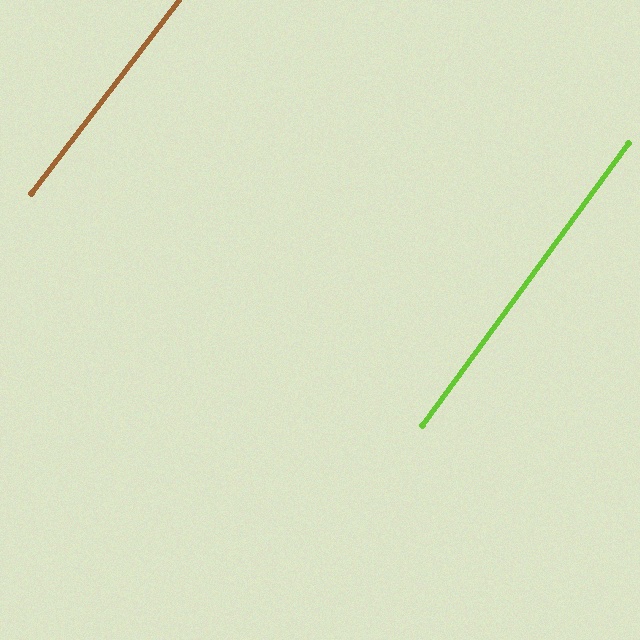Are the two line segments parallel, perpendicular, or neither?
Parallel — their directions differ by only 1.2°.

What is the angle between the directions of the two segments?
Approximately 1 degree.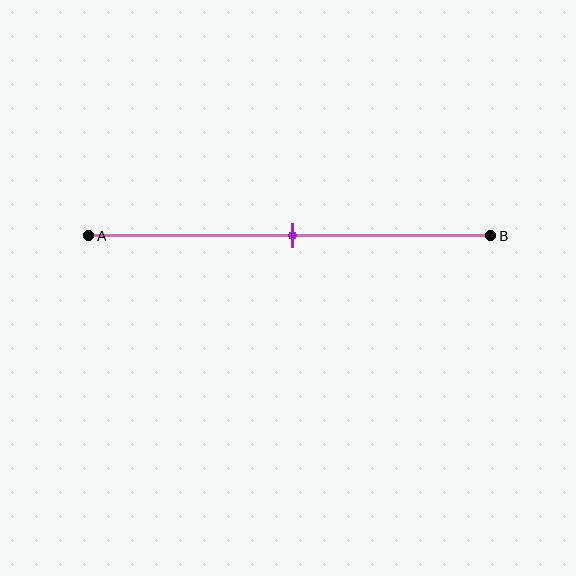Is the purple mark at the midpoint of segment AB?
Yes, the mark is approximately at the midpoint.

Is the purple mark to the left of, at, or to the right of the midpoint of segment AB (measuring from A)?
The purple mark is approximately at the midpoint of segment AB.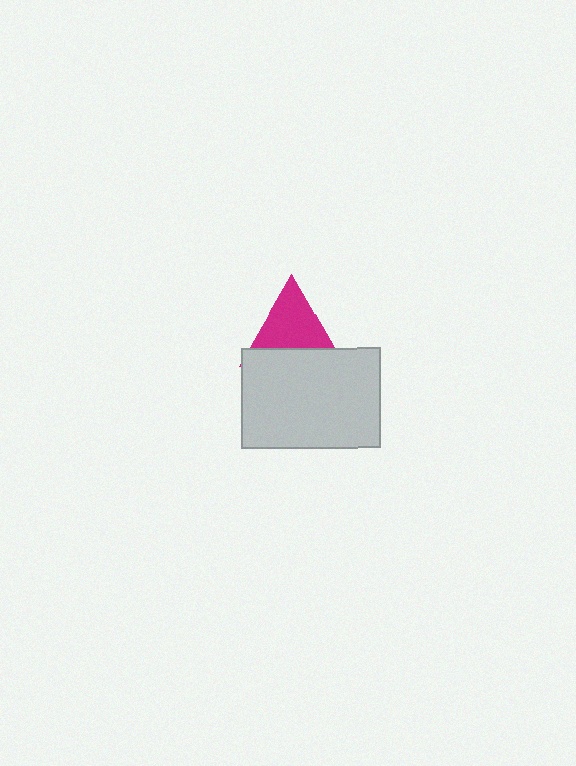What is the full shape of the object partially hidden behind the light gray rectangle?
The partially hidden object is a magenta triangle.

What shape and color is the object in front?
The object in front is a light gray rectangle.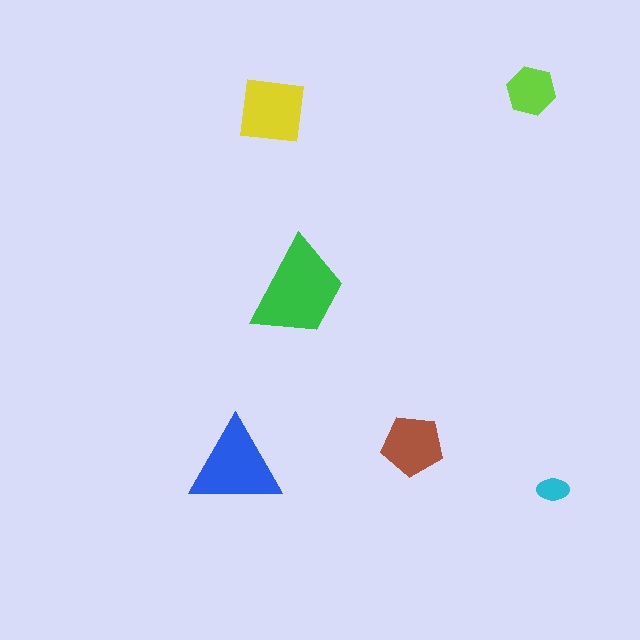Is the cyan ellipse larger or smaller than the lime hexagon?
Smaller.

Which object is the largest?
The green trapezoid.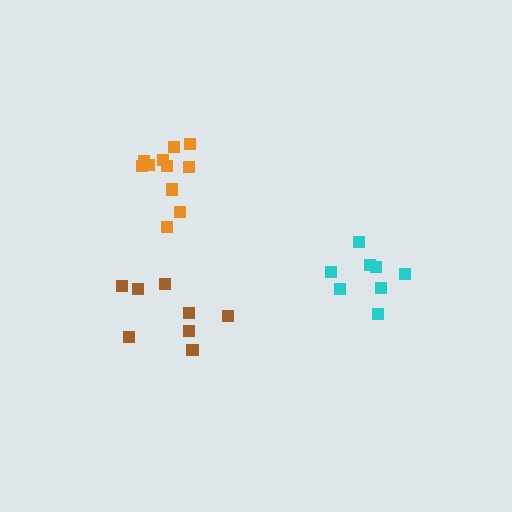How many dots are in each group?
Group 1: 8 dots, Group 2: 8 dots, Group 3: 11 dots (27 total).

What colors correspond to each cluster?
The clusters are colored: cyan, brown, orange.